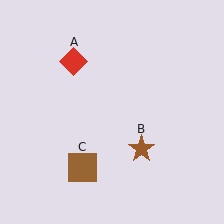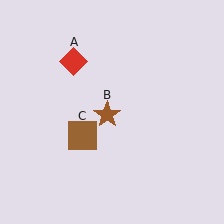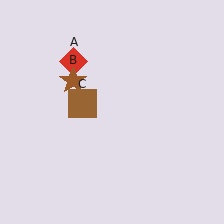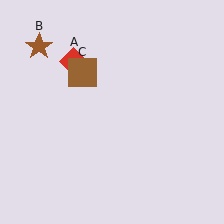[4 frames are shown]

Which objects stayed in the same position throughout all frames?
Red diamond (object A) remained stationary.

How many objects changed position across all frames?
2 objects changed position: brown star (object B), brown square (object C).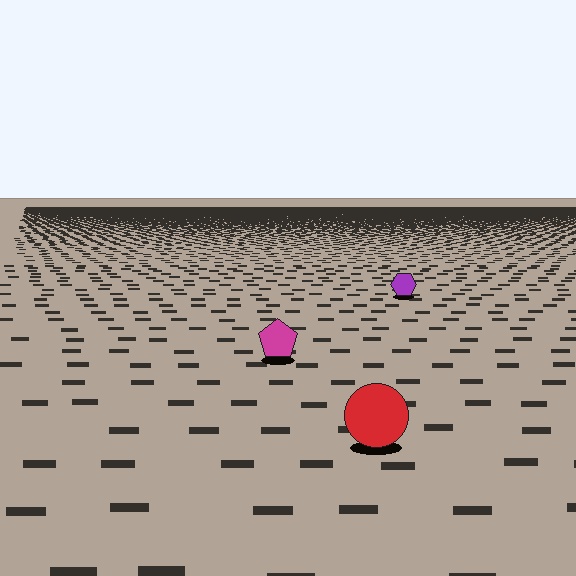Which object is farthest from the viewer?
The purple hexagon is farthest from the viewer. It appears smaller and the ground texture around it is denser.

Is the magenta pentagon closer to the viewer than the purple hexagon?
Yes. The magenta pentagon is closer — you can tell from the texture gradient: the ground texture is coarser near it.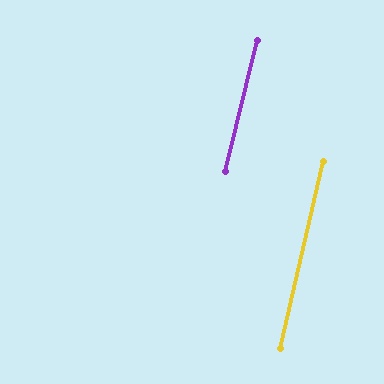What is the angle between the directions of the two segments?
Approximately 1 degree.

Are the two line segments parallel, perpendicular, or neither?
Parallel — their directions differ by only 0.7°.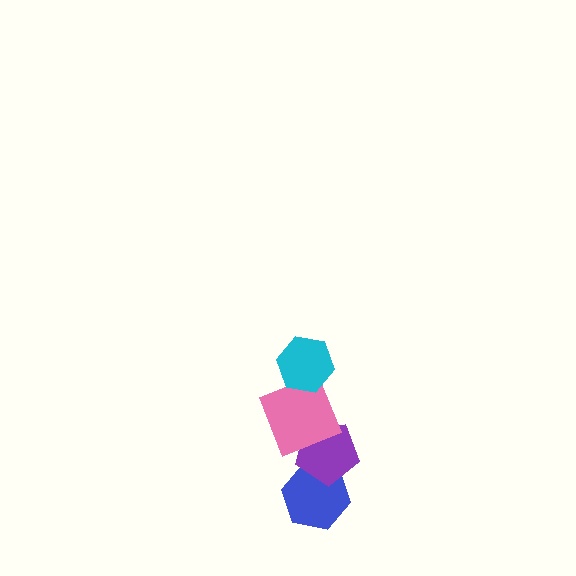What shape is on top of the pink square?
The cyan hexagon is on top of the pink square.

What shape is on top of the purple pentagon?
The pink square is on top of the purple pentagon.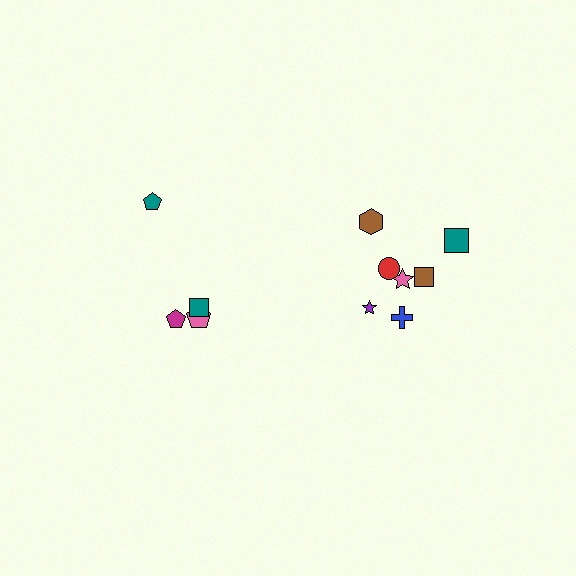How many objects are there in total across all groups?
There are 11 objects.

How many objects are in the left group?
There are 4 objects.